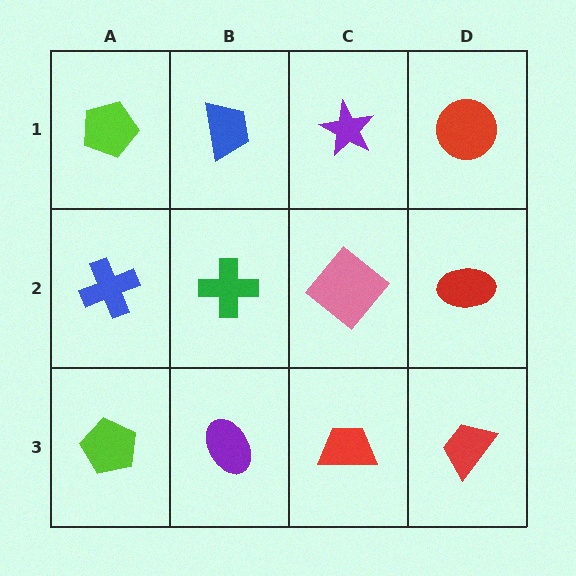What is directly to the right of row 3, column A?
A purple ellipse.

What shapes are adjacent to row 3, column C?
A pink diamond (row 2, column C), a purple ellipse (row 3, column B), a red trapezoid (row 3, column D).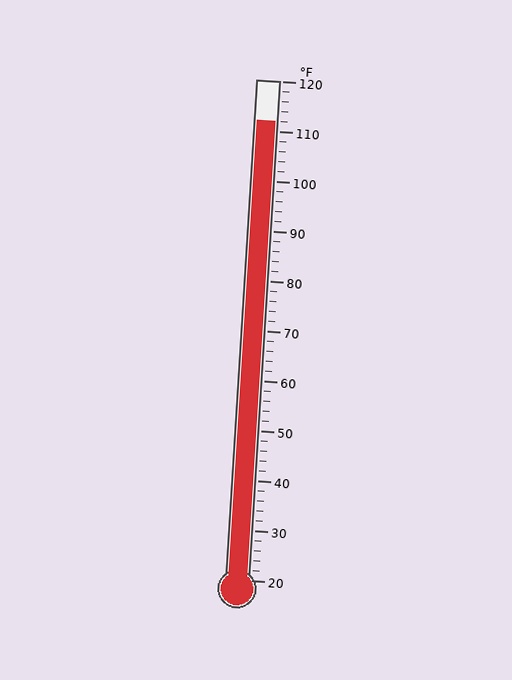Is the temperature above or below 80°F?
The temperature is above 80°F.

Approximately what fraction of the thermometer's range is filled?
The thermometer is filled to approximately 90% of its range.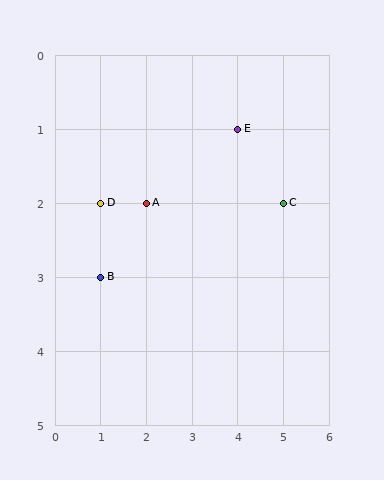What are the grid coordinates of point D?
Point D is at grid coordinates (1, 2).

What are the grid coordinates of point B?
Point B is at grid coordinates (1, 3).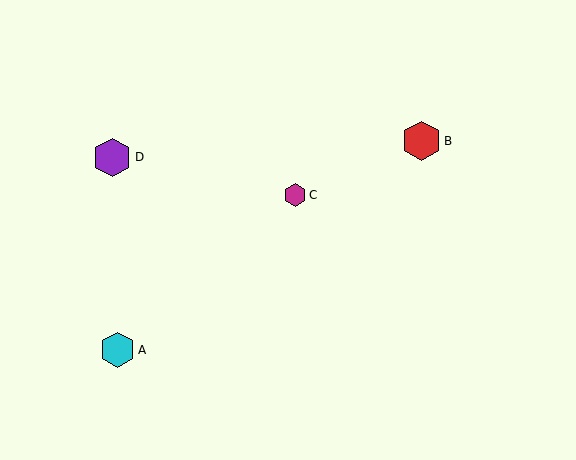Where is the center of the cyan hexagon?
The center of the cyan hexagon is at (117, 350).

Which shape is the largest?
The red hexagon (labeled B) is the largest.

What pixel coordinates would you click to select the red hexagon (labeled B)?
Click at (421, 141) to select the red hexagon B.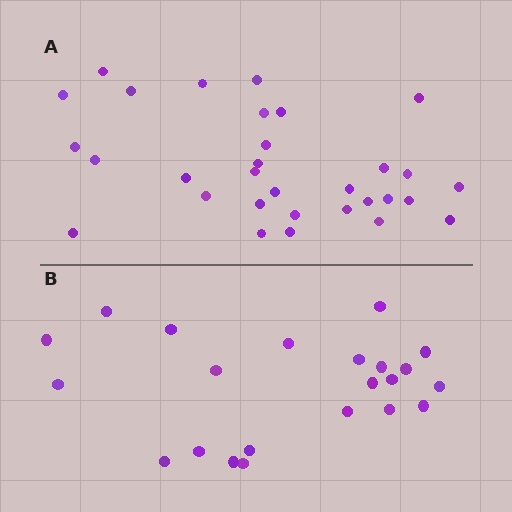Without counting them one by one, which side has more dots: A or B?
Region A (the top region) has more dots.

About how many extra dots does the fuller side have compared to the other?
Region A has roughly 8 or so more dots than region B.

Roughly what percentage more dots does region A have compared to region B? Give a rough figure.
About 40% more.